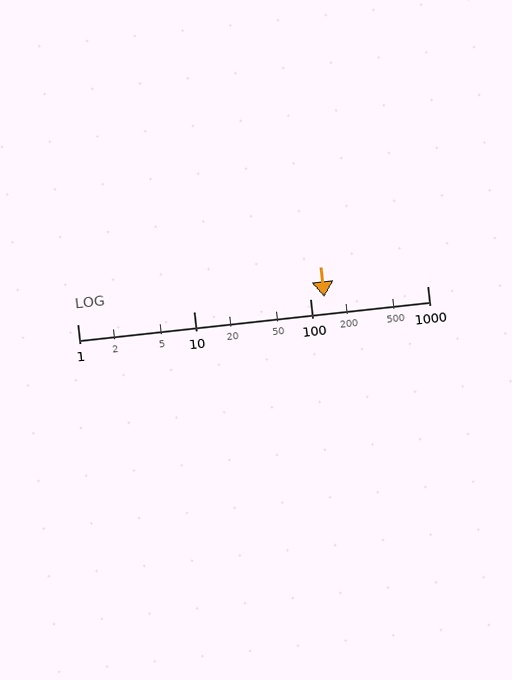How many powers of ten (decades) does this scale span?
The scale spans 3 decades, from 1 to 1000.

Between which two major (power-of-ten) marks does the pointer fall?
The pointer is between 100 and 1000.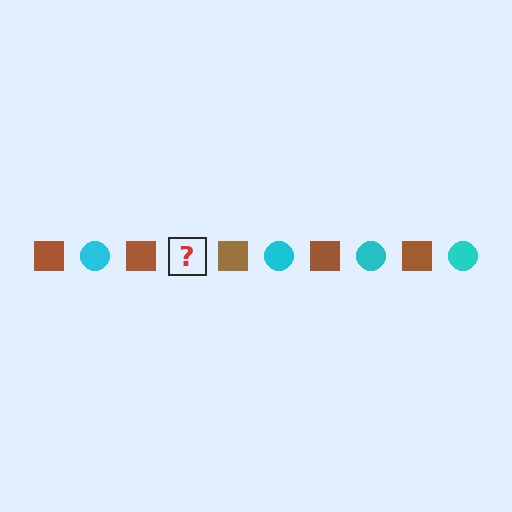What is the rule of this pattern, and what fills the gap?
The rule is that the pattern alternates between brown square and cyan circle. The gap should be filled with a cyan circle.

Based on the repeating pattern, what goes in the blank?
The blank should be a cyan circle.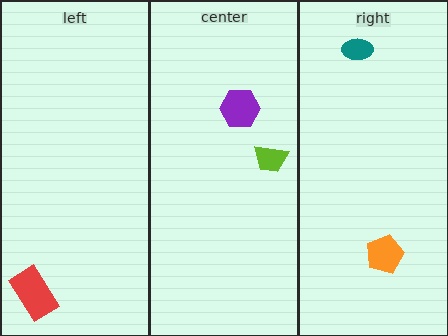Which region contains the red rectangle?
The left region.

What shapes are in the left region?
The red rectangle.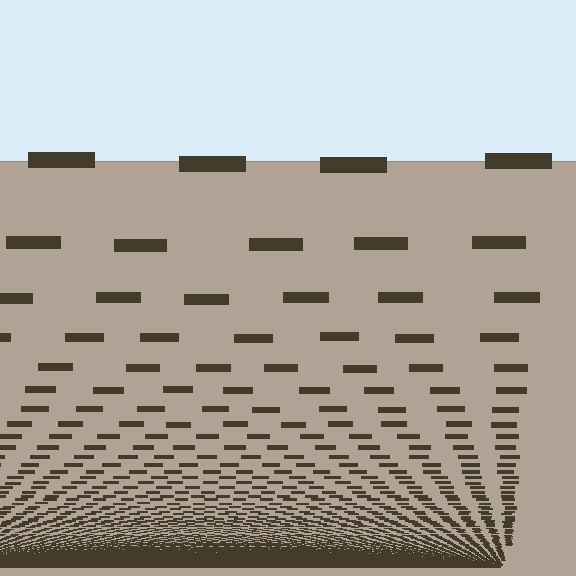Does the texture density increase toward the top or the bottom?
Density increases toward the bottom.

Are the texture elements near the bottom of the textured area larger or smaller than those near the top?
Smaller. The gradient is inverted — elements near the bottom are smaller and denser.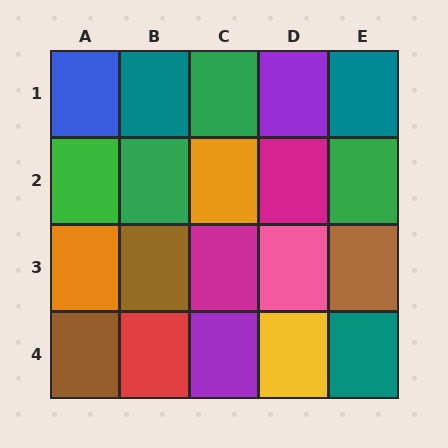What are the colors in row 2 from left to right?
Green, green, orange, magenta, green.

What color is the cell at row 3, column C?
Magenta.